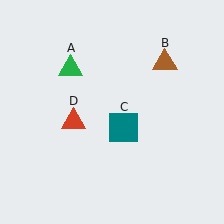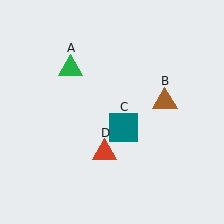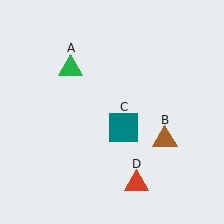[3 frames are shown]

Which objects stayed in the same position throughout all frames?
Green triangle (object A) and teal square (object C) remained stationary.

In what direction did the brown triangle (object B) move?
The brown triangle (object B) moved down.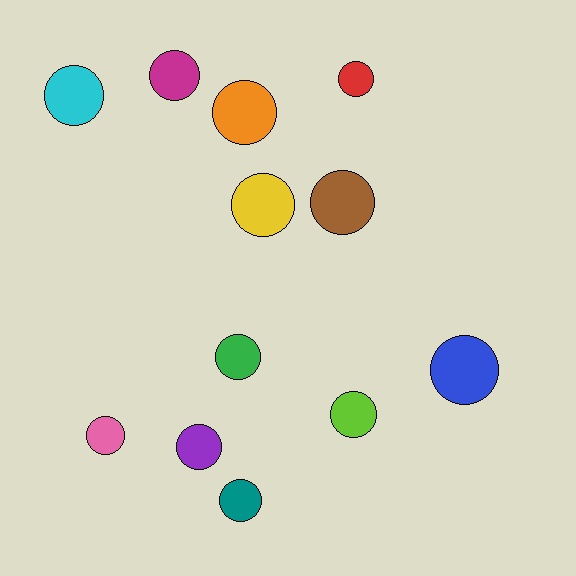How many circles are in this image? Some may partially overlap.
There are 12 circles.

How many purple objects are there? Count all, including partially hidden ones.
There is 1 purple object.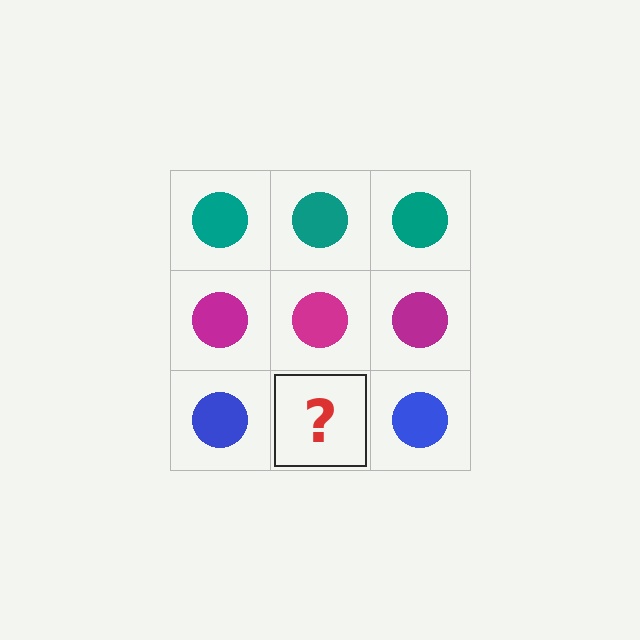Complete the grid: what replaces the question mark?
The question mark should be replaced with a blue circle.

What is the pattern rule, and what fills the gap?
The rule is that each row has a consistent color. The gap should be filled with a blue circle.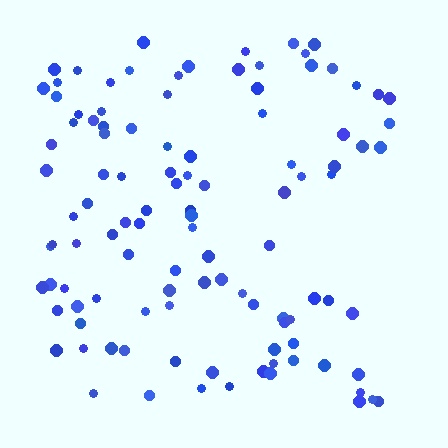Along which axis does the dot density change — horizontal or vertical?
Horizontal.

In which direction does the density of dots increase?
From right to left, with the left side densest.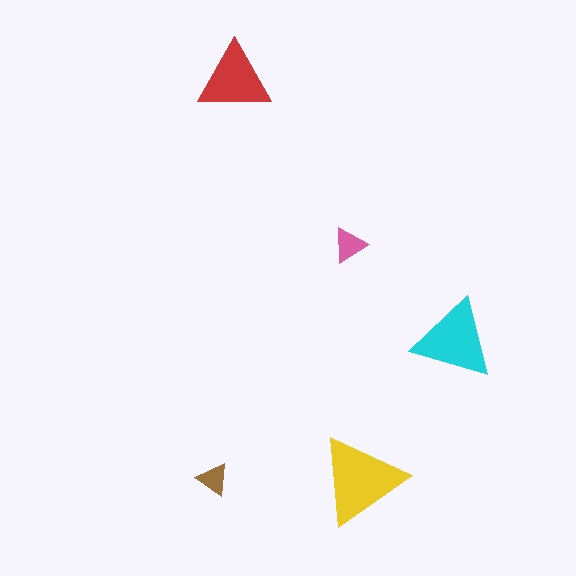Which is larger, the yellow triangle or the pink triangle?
The yellow one.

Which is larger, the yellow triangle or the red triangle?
The yellow one.